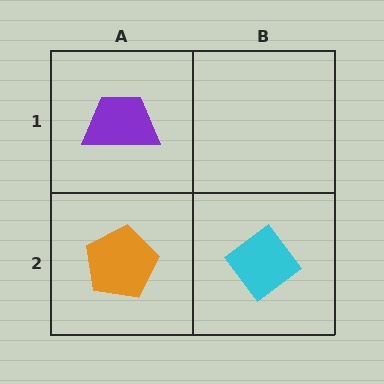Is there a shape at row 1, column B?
No, that cell is empty.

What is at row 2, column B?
A cyan diamond.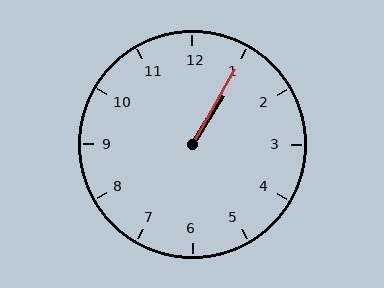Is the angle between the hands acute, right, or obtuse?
It is acute.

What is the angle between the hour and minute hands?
Approximately 2 degrees.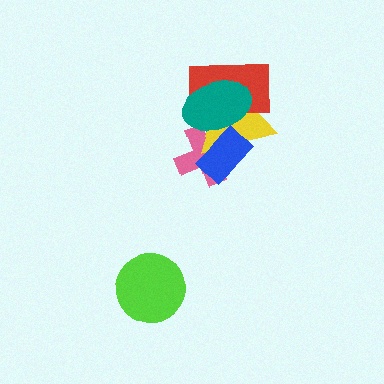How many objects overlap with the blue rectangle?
3 objects overlap with the blue rectangle.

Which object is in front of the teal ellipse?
The blue rectangle is in front of the teal ellipse.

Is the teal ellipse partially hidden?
Yes, it is partially covered by another shape.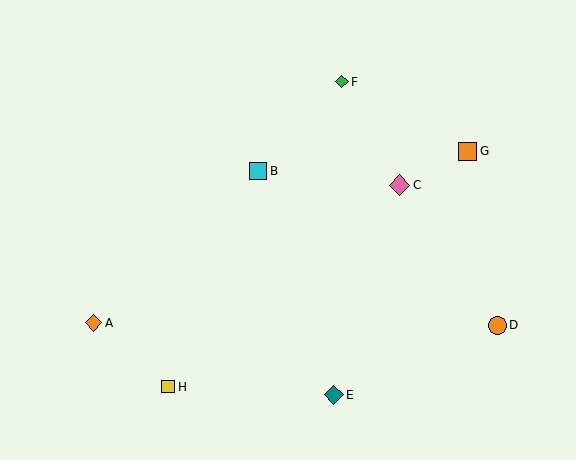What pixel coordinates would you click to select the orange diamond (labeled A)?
Click at (93, 323) to select the orange diamond A.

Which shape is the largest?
The pink diamond (labeled C) is the largest.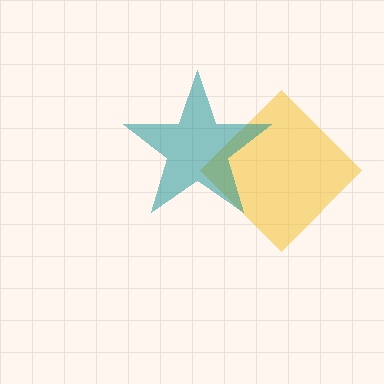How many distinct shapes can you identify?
There are 2 distinct shapes: a yellow diamond, a teal star.